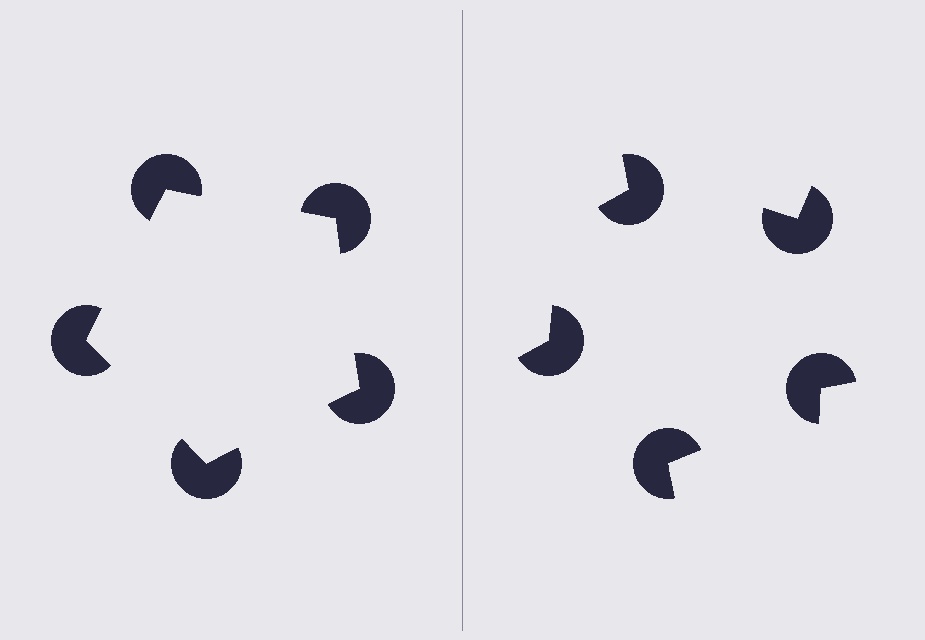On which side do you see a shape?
An illusory pentagon appears on the left side. On the right side the wedge cuts are rotated, so no coherent shape forms.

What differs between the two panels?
The pac-man discs are positioned identically on both sides; only the wedge orientations differ. On the left they align to a pentagon; on the right they are misaligned.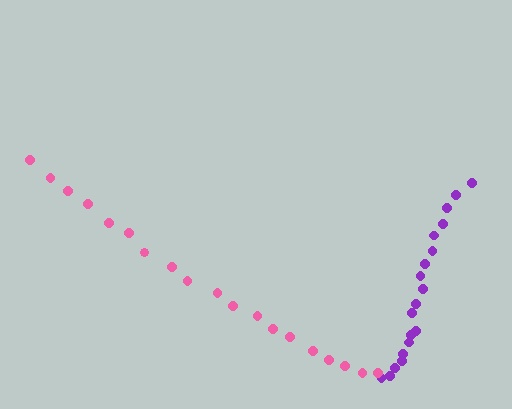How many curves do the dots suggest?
There are 2 distinct paths.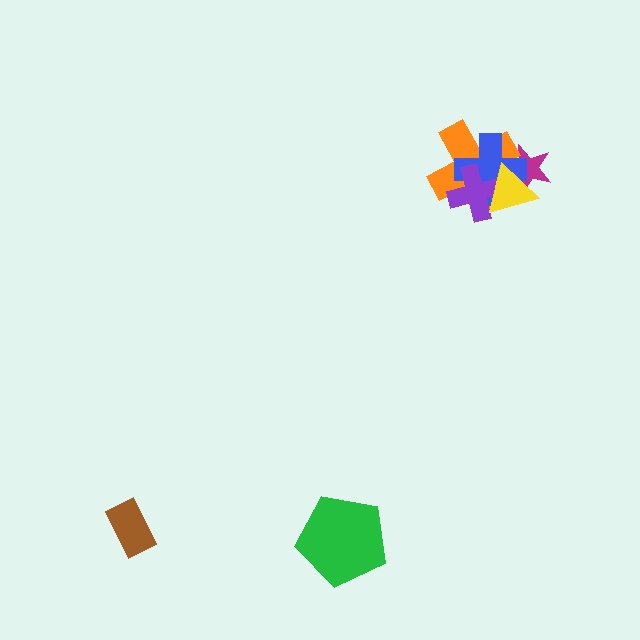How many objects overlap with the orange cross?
4 objects overlap with the orange cross.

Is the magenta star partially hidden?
Yes, it is partially covered by another shape.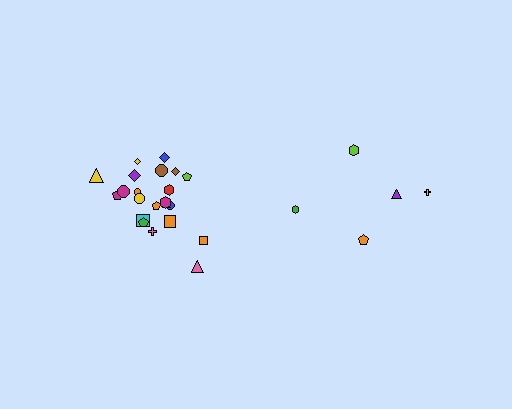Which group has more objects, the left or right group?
The left group.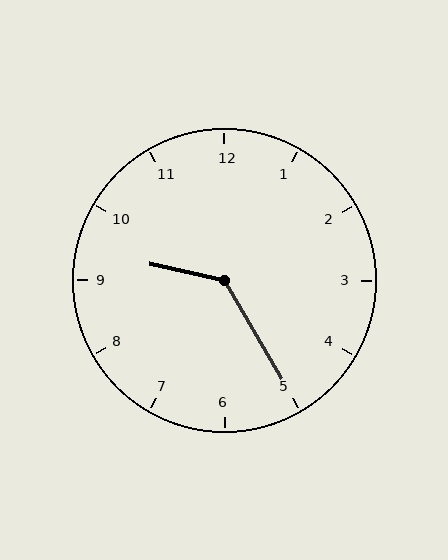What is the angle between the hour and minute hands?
Approximately 132 degrees.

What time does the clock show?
9:25.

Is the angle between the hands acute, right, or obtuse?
It is obtuse.